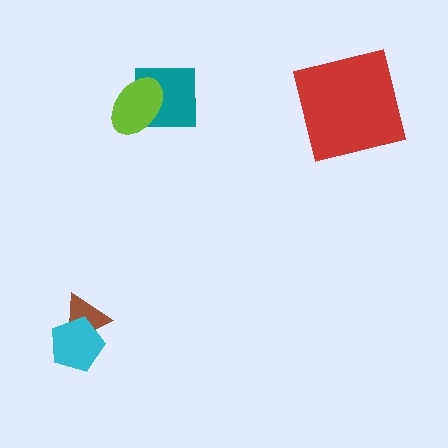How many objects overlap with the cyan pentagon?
1 object overlaps with the cyan pentagon.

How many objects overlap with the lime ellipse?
1 object overlaps with the lime ellipse.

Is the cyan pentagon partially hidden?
No, no other shape covers it.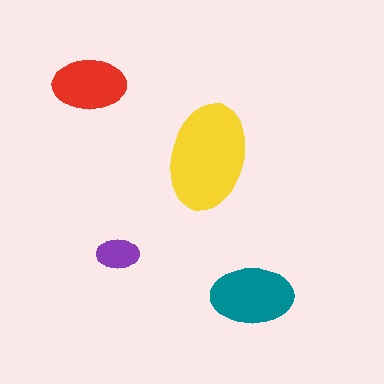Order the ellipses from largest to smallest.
the yellow one, the teal one, the red one, the purple one.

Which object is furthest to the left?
The red ellipse is leftmost.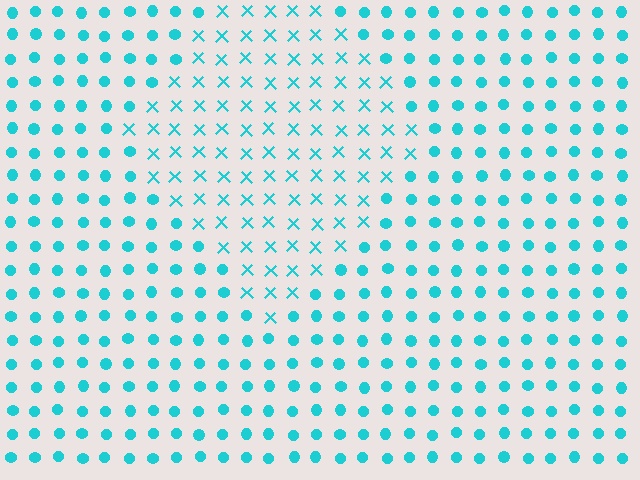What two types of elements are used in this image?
The image uses X marks inside the diamond region and circles outside it.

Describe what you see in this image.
The image is filled with small cyan elements arranged in a uniform grid. A diamond-shaped region contains X marks, while the surrounding area contains circles. The boundary is defined purely by the change in element shape.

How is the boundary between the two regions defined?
The boundary is defined by a change in element shape: X marks inside vs. circles outside. All elements share the same color and spacing.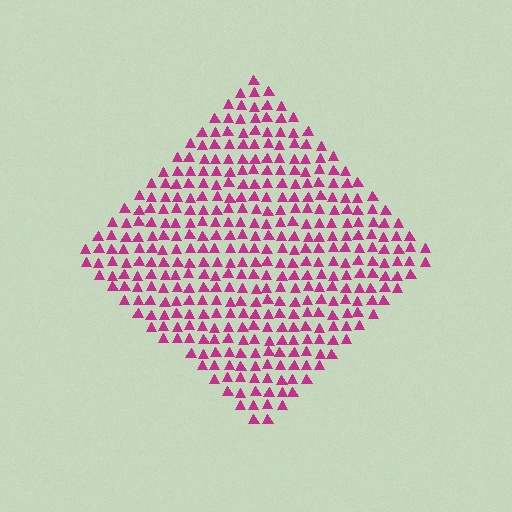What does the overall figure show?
The overall figure shows a diamond.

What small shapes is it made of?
It is made of small triangles.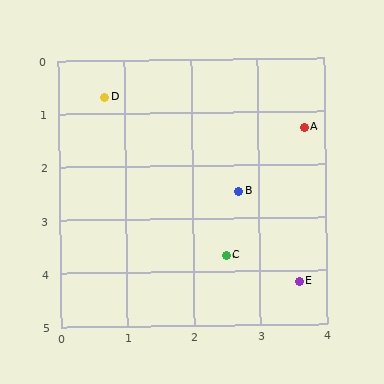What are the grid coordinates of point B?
Point B is at approximately (2.7, 2.5).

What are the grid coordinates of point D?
Point D is at approximately (0.7, 0.7).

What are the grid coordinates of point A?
Point A is at approximately (3.7, 1.3).